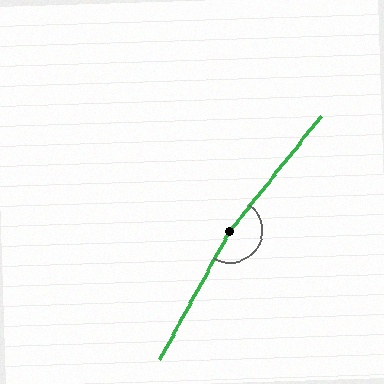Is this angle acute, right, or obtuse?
It is obtuse.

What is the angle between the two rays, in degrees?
Approximately 170 degrees.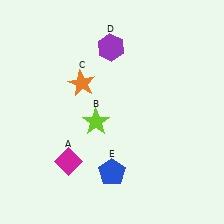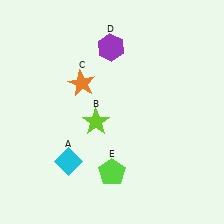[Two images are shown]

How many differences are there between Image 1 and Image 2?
There are 2 differences between the two images.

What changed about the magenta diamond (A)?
In Image 1, A is magenta. In Image 2, it changed to cyan.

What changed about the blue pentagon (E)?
In Image 1, E is blue. In Image 2, it changed to lime.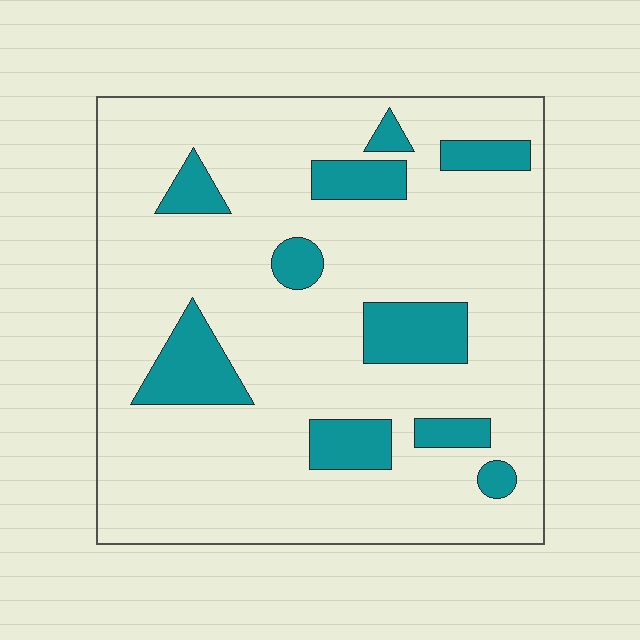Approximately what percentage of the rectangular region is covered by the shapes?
Approximately 15%.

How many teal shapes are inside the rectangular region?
10.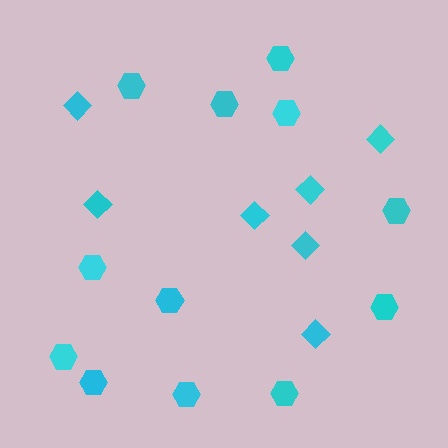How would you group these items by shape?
There are 2 groups: one group of diamonds (7) and one group of hexagons (12).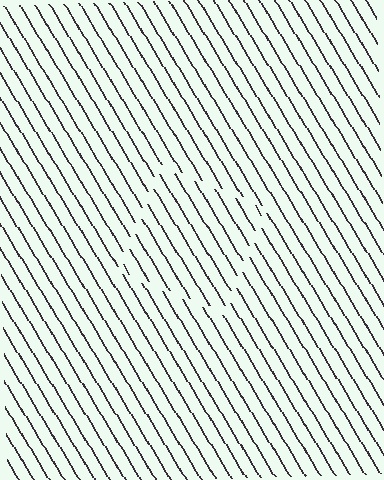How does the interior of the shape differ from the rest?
The interior of the shape contains the same grating, shifted by half a period — the contour is defined by the phase discontinuity where line-ends from the inner and outer gratings abut.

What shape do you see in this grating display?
An illusory square. The interior of the shape contains the same grating, shifted by half a period — the contour is defined by the phase discontinuity where line-ends from the inner and outer gratings abut.